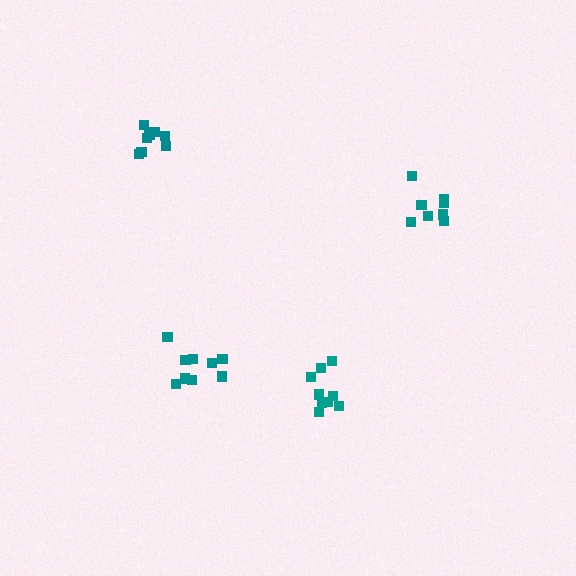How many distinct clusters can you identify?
There are 4 distinct clusters.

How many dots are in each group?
Group 1: 9 dots, Group 2: 8 dots, Group 3: 8 dots, Group 4: 10 dots (35 total).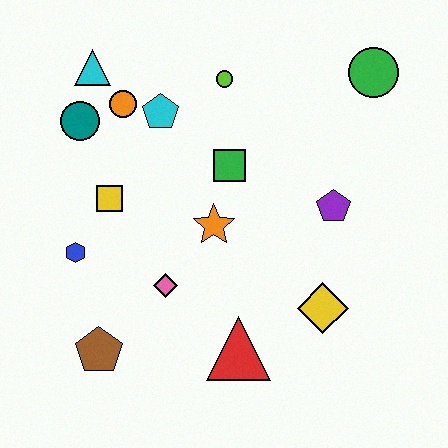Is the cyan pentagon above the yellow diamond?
Yes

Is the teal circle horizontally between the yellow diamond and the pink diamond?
No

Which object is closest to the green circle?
The purple pentagon is closest to the green circle.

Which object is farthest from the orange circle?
The yellow diamond is farthest from the orange circle.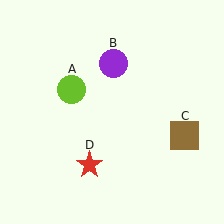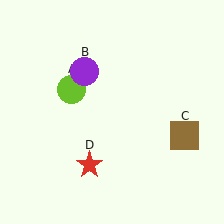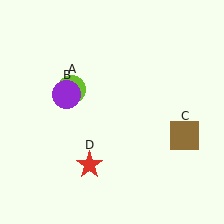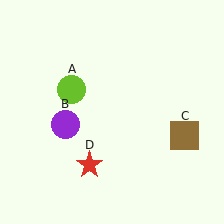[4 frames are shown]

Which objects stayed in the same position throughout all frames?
Lime circle (object A) and brown square (object C) and red star (object D) remained stationary.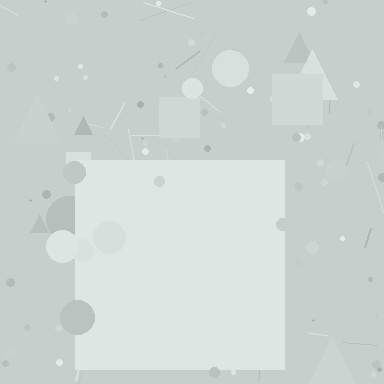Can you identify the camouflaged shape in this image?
The camouflaged shape is a square.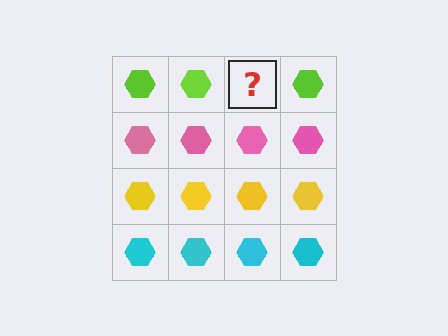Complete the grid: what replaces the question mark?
The question mark should be replaced with a lime hexagon.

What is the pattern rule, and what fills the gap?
The rule is that each row has a consistent color. The gap should be filled with a lime hexagon.